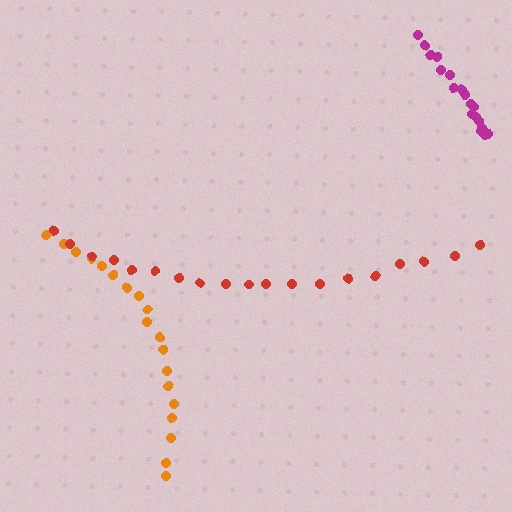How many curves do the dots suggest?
There are 3 distinct paths.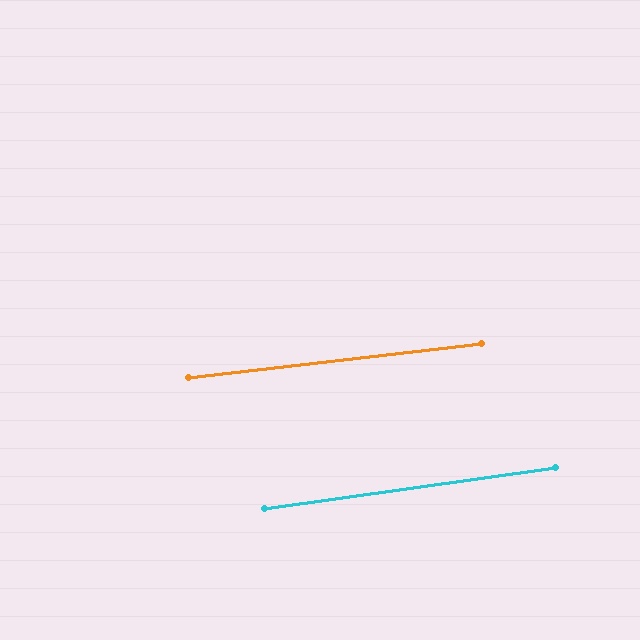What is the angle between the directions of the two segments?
Approximately 1 degree.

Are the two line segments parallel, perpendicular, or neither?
Parallel — their directions differ by only 1.4°.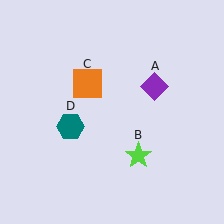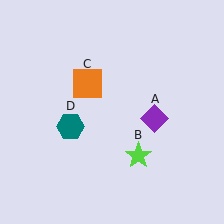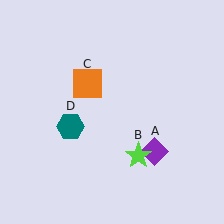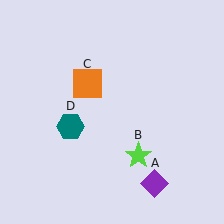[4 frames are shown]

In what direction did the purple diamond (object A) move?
The purple diamond (object A) moved down.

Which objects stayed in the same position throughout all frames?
Lime star (object B) and orange square (object C) and teal hexagon (object D) remained stationary.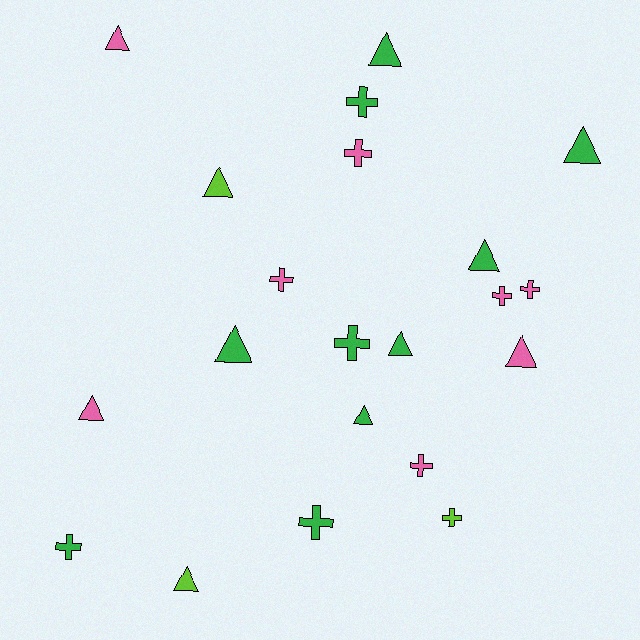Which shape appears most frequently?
Triangle, with 11 objects.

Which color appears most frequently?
Green, with 10 objects.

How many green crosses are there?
There are 4 green crosses.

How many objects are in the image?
There are 21 objects.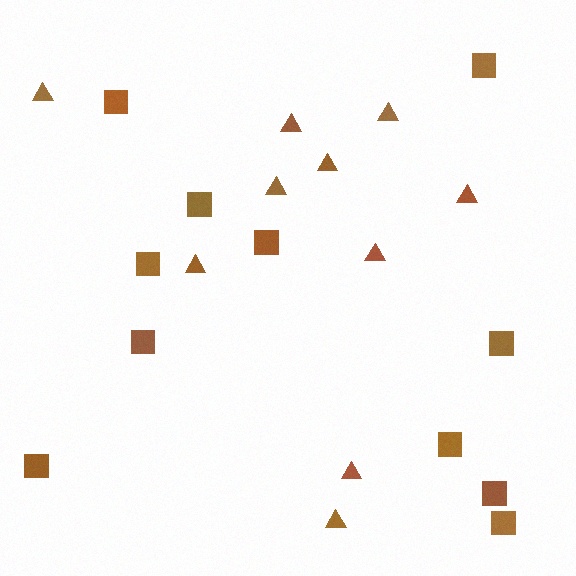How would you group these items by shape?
There are 2 groups: one group of squares (11) and one group of triangles (10).